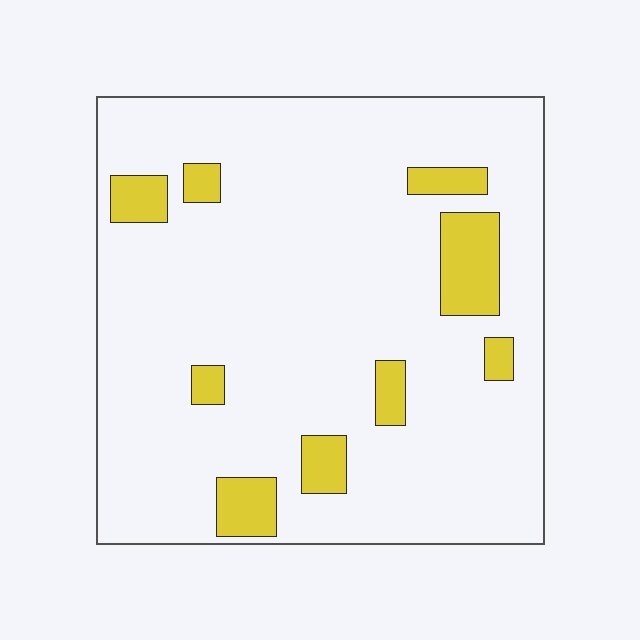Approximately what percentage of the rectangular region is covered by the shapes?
Approximately 10%.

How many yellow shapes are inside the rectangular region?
9.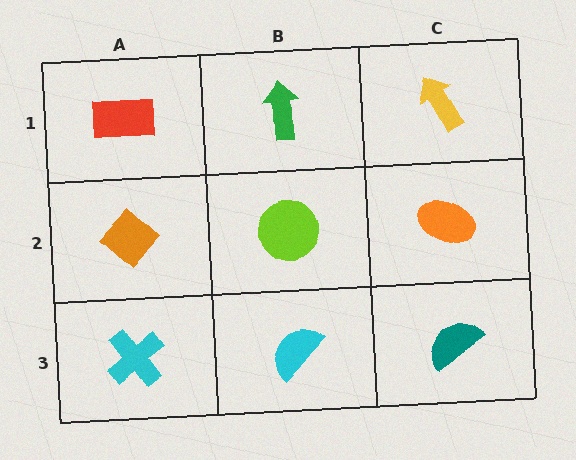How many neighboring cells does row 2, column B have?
4.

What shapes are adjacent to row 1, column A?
An orange diamond (row 2, column A), a green arrow (row 1, column B).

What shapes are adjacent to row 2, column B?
A green arrow (row 1, column B), a cyan semicircle (row 3, column B), an orange diamond (row 2, column A), an orange ellipse (row 2, column C).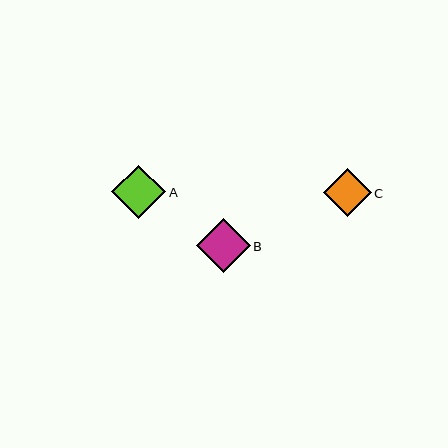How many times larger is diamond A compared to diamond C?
Diamond A is approximately 1.1 times the size of diamond C.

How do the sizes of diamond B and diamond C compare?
Diamond B and diamond C are approximately the same size.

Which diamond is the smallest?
Diamond C is the smallest with a size of approximately 48 pixels.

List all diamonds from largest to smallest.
From largest to smallest: A, B, C.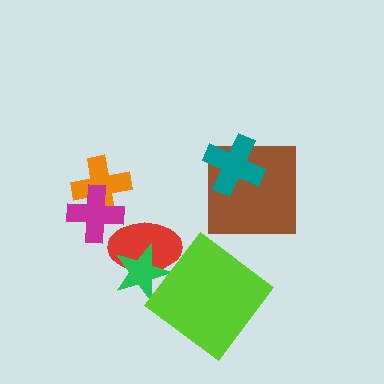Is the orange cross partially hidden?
Yes, it is partially covered by another shape.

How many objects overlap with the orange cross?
1 object overlaps with the orange cross.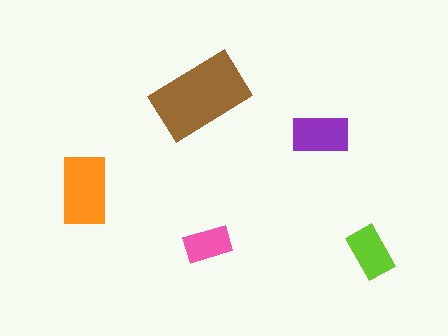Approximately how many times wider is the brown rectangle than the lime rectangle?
About 2 times wider.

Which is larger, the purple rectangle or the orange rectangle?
The orange one.